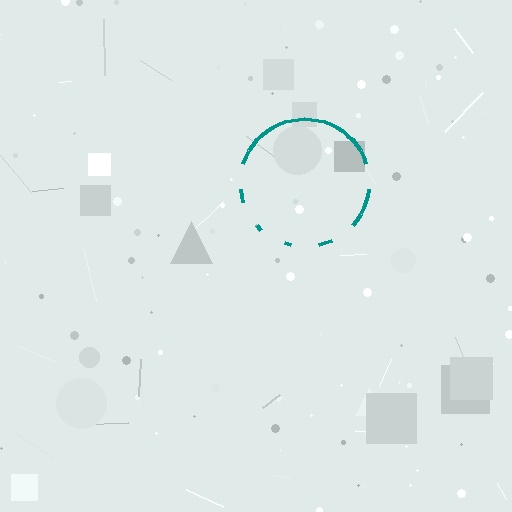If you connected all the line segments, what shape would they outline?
They would outline a circle.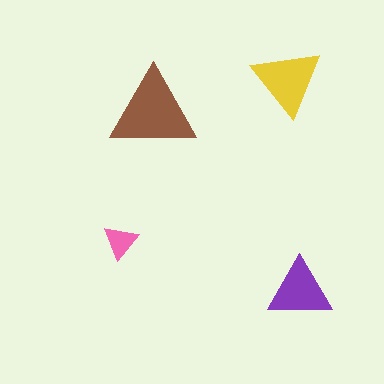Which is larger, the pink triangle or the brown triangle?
The brown one.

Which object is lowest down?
The purple triangle is bottommost.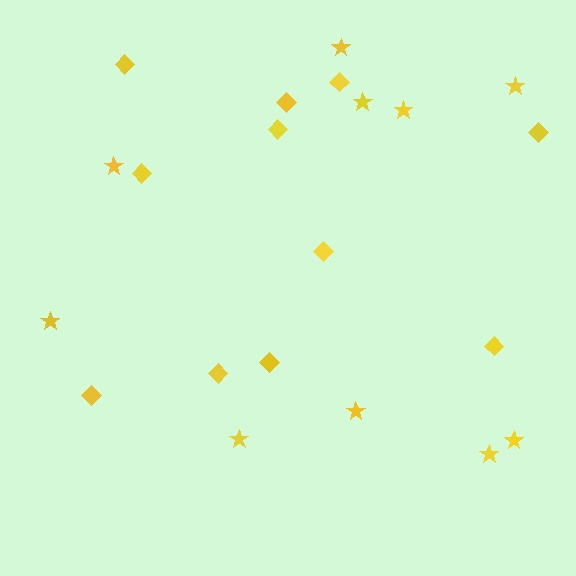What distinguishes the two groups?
There are 2 groups: one group of diamonds (11) and one group of stars (10).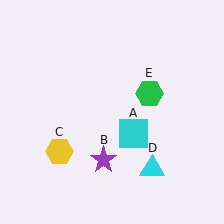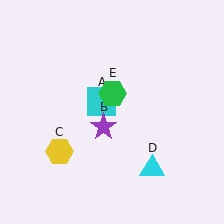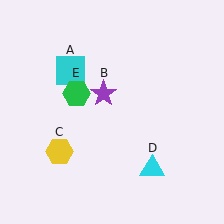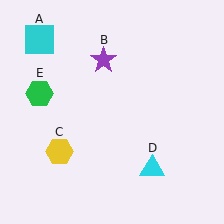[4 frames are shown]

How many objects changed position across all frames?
3 objects changed position: cyan square (object A), purple star (object B), green hexagon (object E).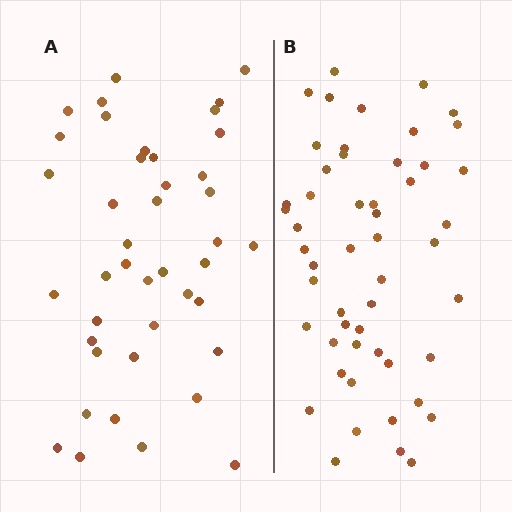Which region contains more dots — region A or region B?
Region B (the right region) has more dots.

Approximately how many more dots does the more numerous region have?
Region B has roughly 10 or so more dots than region A.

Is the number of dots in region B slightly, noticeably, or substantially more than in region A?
Region B has only slightly more — the two regions are fairly close. The ratio is roughly 1.2 to 1.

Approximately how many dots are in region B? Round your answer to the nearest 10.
About 50 dots. (The exact count is 52, which rounds to 50.)